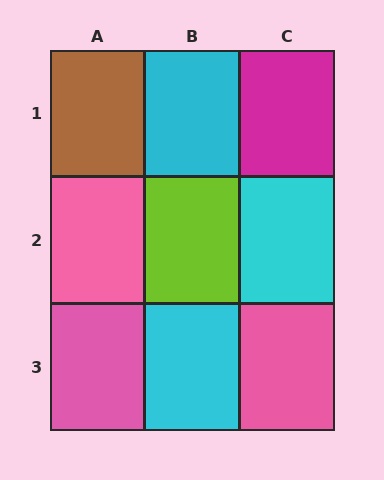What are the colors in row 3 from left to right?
Pink, cyan, pink.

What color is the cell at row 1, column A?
Brown.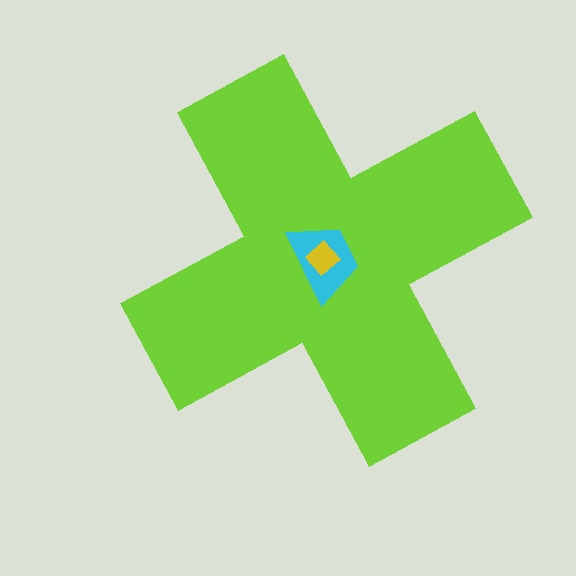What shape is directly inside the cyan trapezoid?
The yellow diamond.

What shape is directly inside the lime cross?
The cyan trapezoid.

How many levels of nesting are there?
3.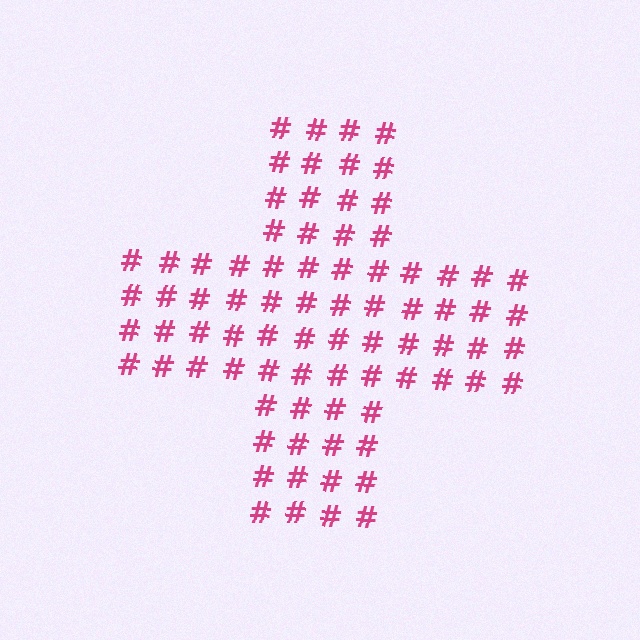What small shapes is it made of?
It is made of small hash symbols.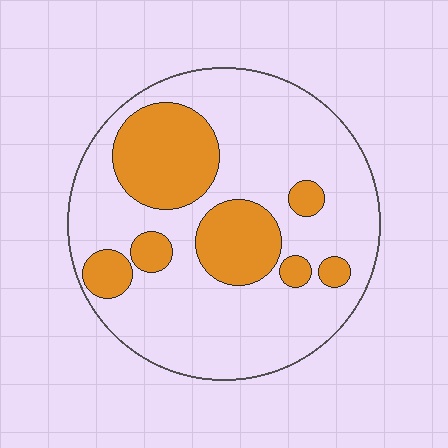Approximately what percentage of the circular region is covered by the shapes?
Approximately 25%.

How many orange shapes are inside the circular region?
7.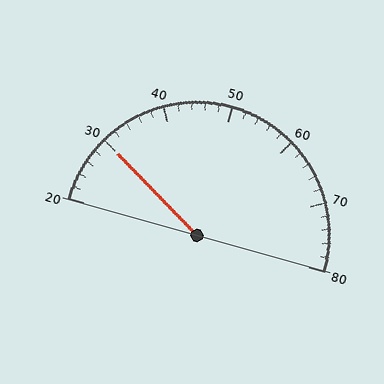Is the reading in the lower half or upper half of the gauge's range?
The reading is in the lower half of the range (20 to 80).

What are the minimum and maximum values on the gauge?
The gauge ranges from 20 to 80.